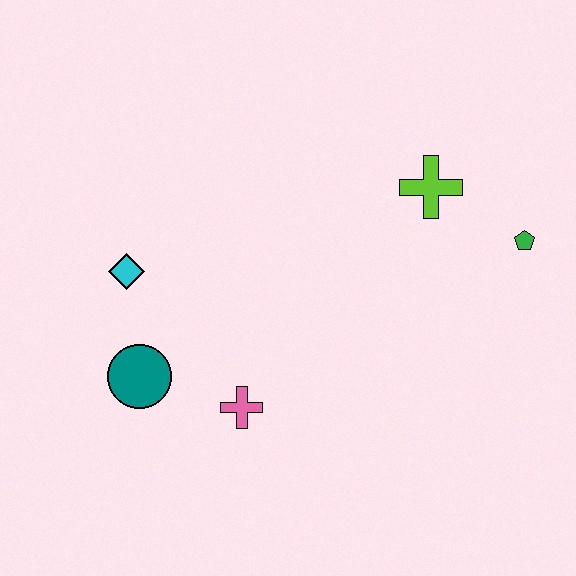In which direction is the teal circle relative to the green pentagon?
The teal circle is to the left of the green pentagon.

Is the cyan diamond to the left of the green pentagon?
Yes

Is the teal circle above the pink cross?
Yes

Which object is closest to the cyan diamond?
The teal circle is closest to the cyan diamond.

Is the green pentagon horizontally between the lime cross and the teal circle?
No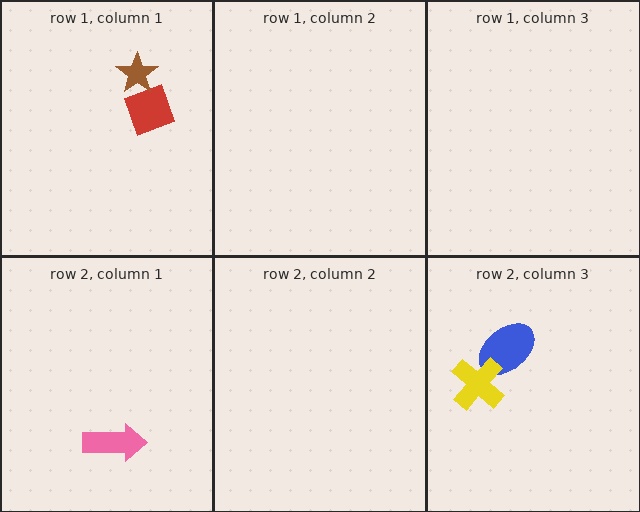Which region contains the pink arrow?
The row 2, column 1 region.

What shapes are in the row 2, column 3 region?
The blue ellipse, the yellow cross.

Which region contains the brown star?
The row 1, column 1 region.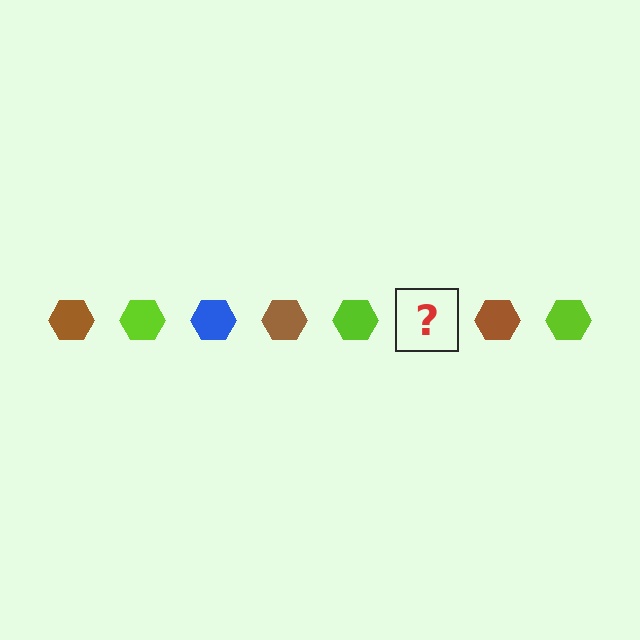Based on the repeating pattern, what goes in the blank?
The blank should be a blue hexagon.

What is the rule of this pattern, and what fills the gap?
The rule is that the pattern cycles through brown, lime, blue hexagons. The gap should be filled with a blue hexagon.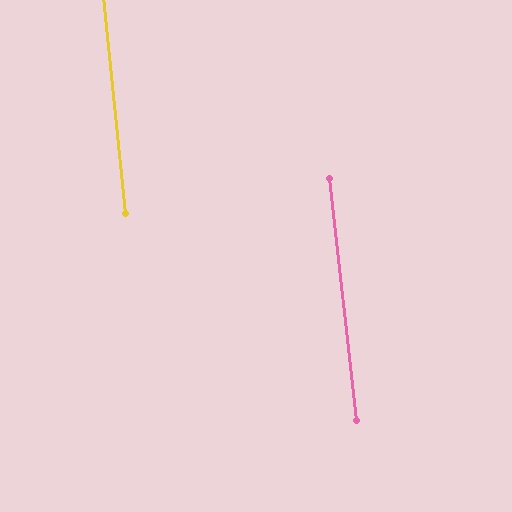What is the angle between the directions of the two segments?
Approximately 1 degree.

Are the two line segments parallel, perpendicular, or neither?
Parallel — their directions differ by only 0.5°.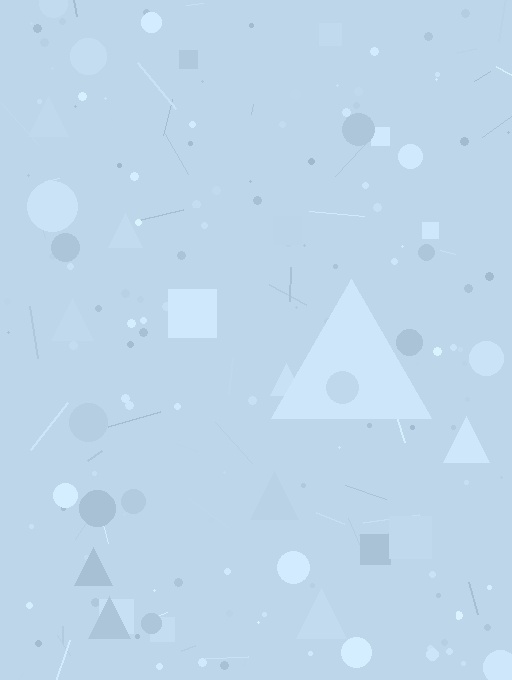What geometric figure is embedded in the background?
A triangle is embedded in the background.